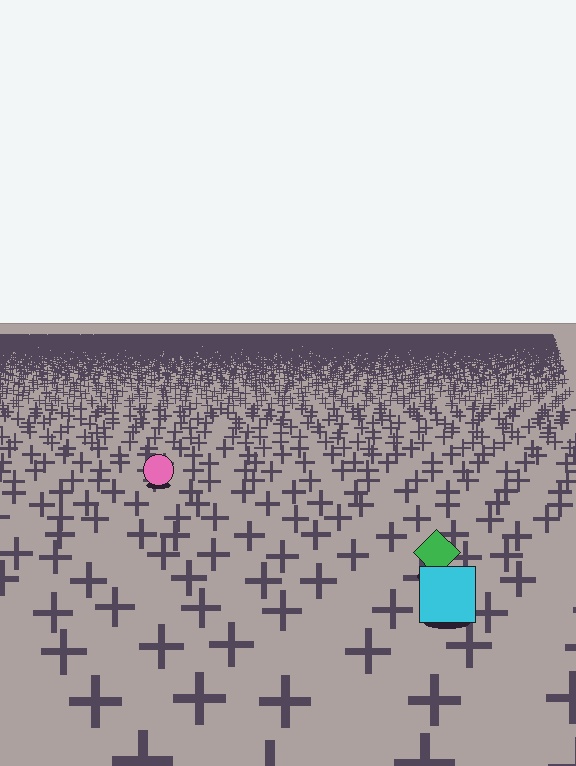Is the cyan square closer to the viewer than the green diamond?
Yes. The cyan square is closer — you can tell from the texture gradient: the ground texture is coarser near it.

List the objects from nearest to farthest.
From nearest to farthest: the cyan square, the green diamond, the pink circle.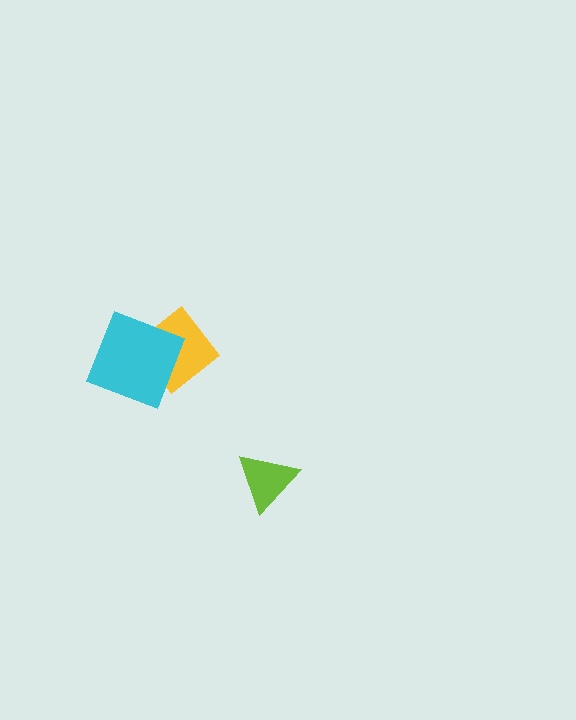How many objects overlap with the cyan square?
1 object overlaps with the cyan square.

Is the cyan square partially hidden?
No, no other shape covers it.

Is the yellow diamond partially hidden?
Yes, it is partially covered by another shape.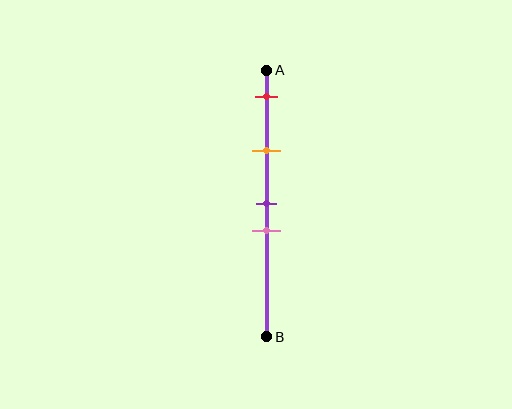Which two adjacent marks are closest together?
The purple and pink marks are the closest adjacent pair.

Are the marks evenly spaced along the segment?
No, the marks are not evenly spaced.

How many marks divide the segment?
There are 4 marks dividing the segment.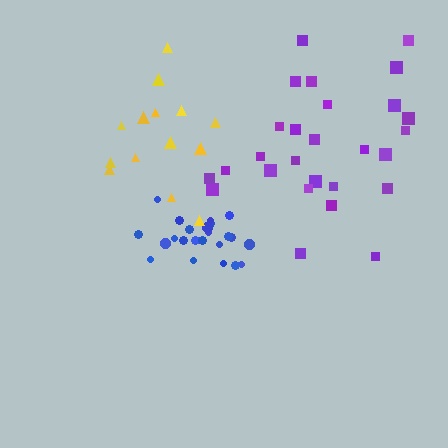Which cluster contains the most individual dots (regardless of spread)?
Purple (28).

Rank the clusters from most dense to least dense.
blue, yellow, purple.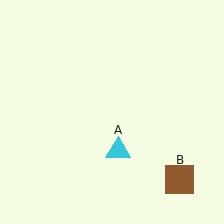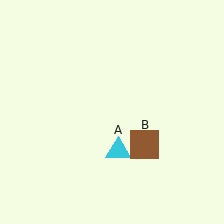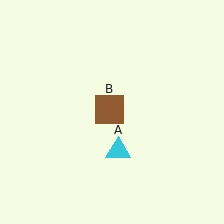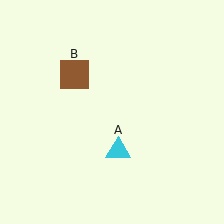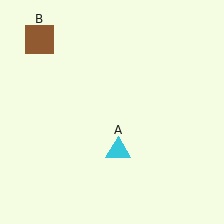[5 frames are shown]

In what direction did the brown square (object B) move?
The brown square (object B) moved up and to the left.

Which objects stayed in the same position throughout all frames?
Cyan triangle (object A) remained stationary.